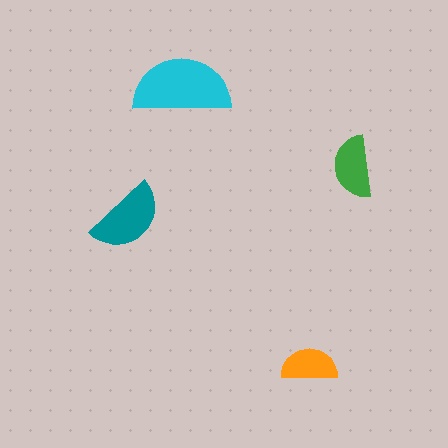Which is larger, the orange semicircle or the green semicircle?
The green one.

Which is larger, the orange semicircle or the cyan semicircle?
The cyan one.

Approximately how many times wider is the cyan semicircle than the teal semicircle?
About 1.5 times wider.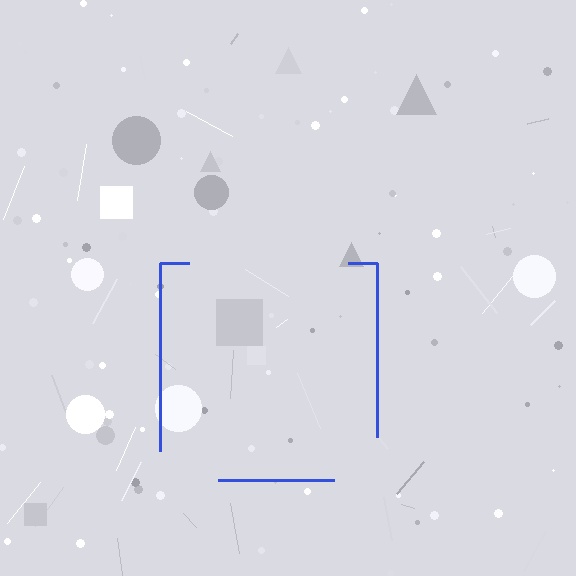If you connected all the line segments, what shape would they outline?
They would outline a square.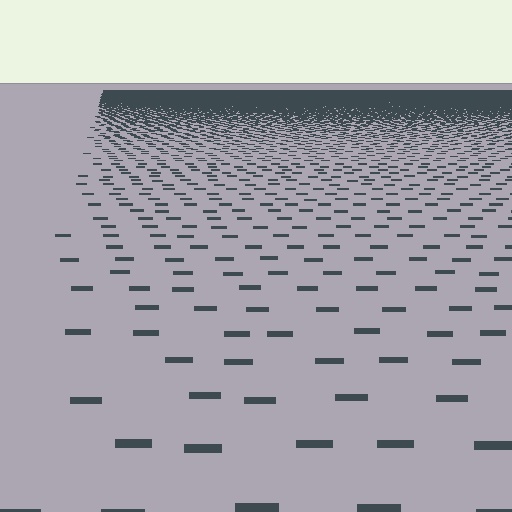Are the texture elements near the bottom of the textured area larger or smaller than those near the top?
Larger. Near the bottom, elements are closer to the viewer and appear at a bigger on-screen size.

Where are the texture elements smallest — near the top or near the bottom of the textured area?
Near the top.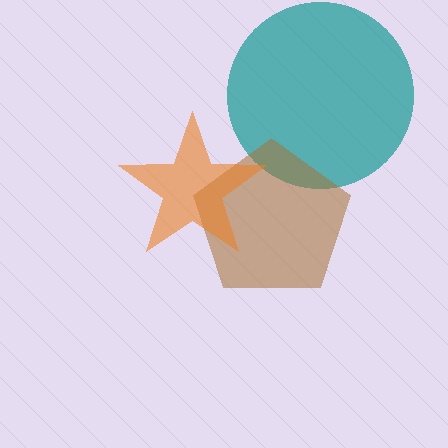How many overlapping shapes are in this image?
There are 3 overlapping shapes in the image.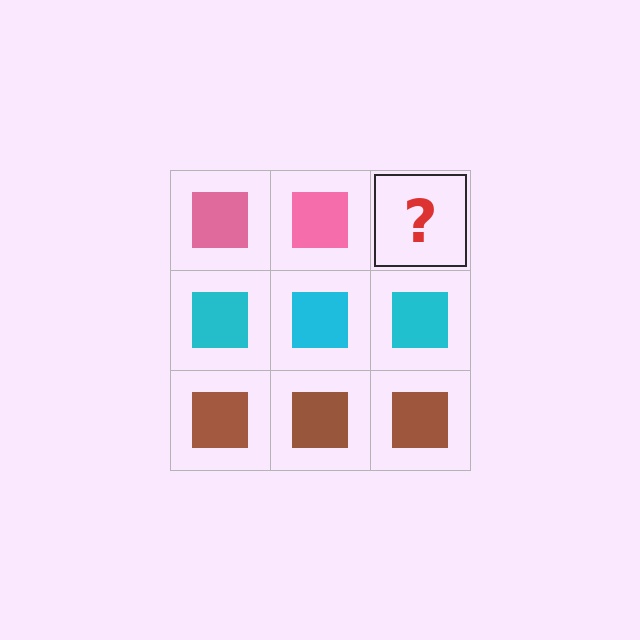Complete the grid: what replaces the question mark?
The question mark should be replaced with a pink square.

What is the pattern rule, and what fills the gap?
The rule is that each row has a consistent color. The gap should be filled with a pink square.